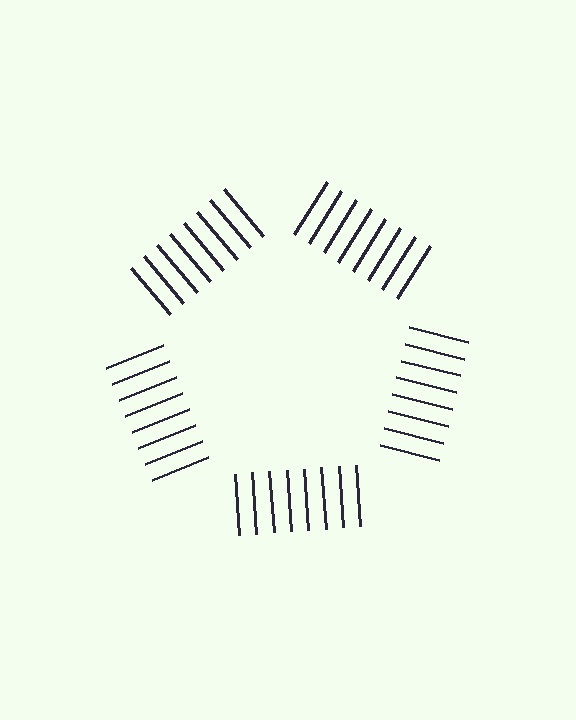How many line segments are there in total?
40 — 8 along each of the 5 edges.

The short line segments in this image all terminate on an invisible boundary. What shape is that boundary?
An illusory pentagon — the line segments terminate on its edges but no continuous stroke is drawn.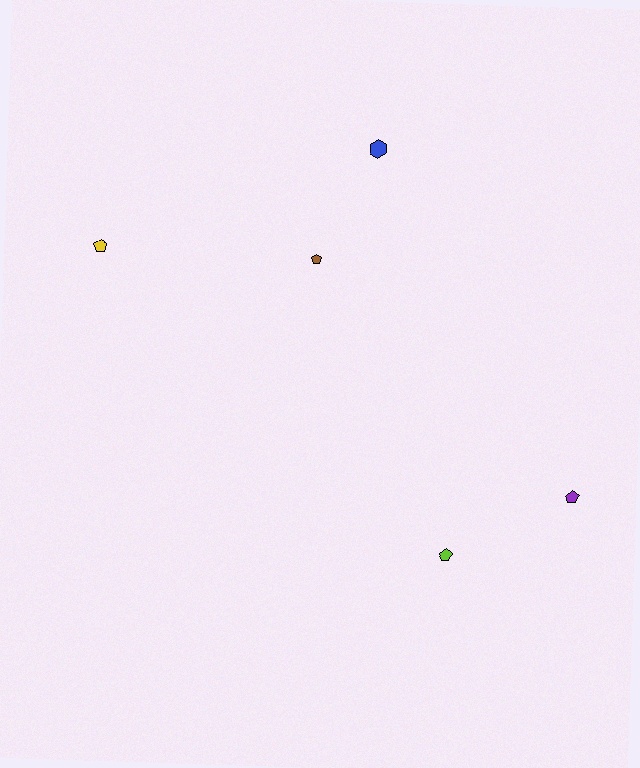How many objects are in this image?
There are 5 objects.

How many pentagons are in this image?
There are 4 pentagons.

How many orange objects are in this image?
There are no orange objects.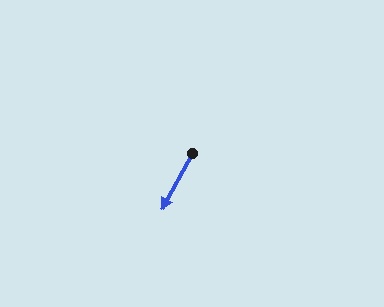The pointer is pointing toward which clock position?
Roughly 7 o'clock.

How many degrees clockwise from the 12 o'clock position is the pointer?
Approximately 209 degrees.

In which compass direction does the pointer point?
Southwest.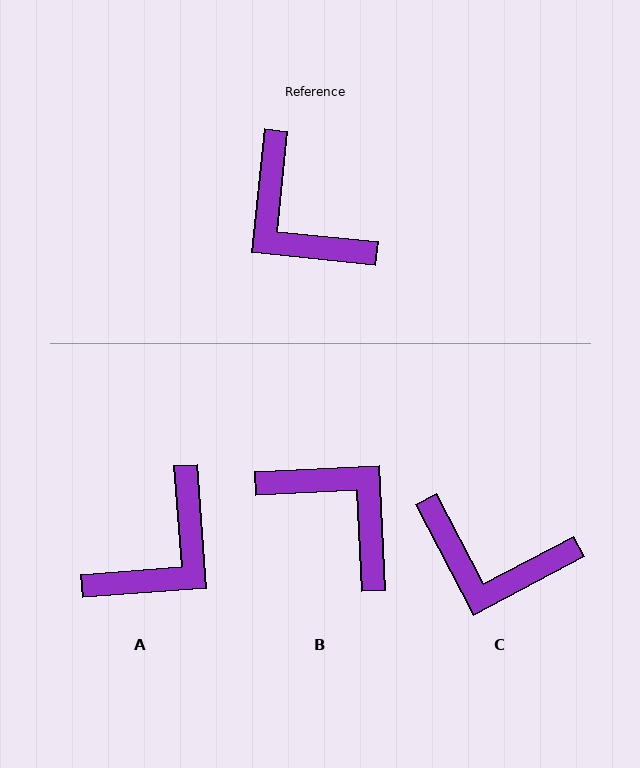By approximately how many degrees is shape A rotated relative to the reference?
Approximately 100 degrees counter-clockwise.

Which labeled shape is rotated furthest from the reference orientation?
B, about 172 degrees away.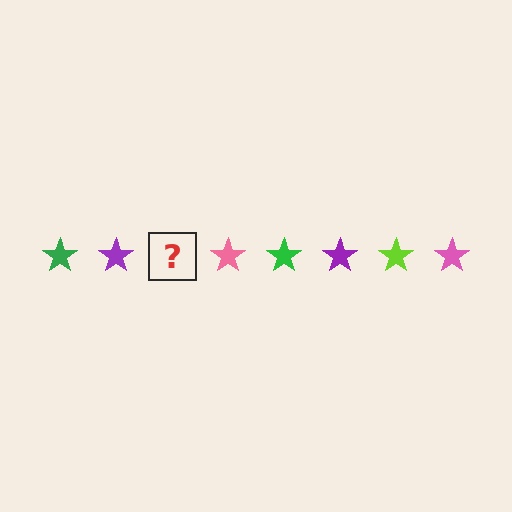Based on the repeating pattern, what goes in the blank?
The blank should be a lime star.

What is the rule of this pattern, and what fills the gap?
The rule is that the pattern cycles through green, purple, lime, pink stars. The gap should be filled with a lime star.